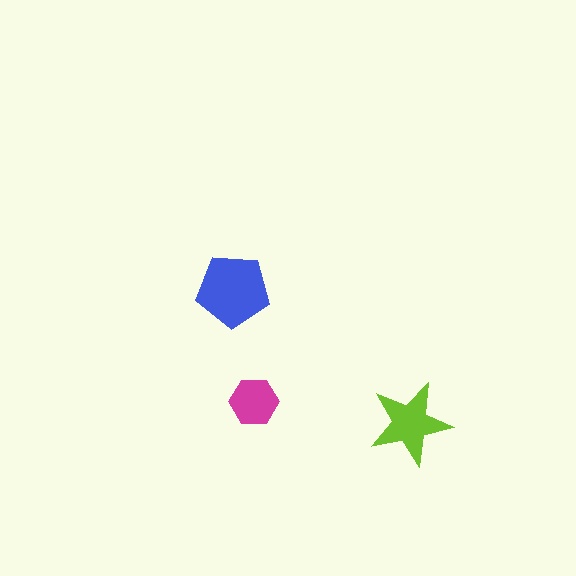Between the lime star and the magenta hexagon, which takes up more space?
The lime star.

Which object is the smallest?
The magenta hexagon.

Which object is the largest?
The blue pentagon.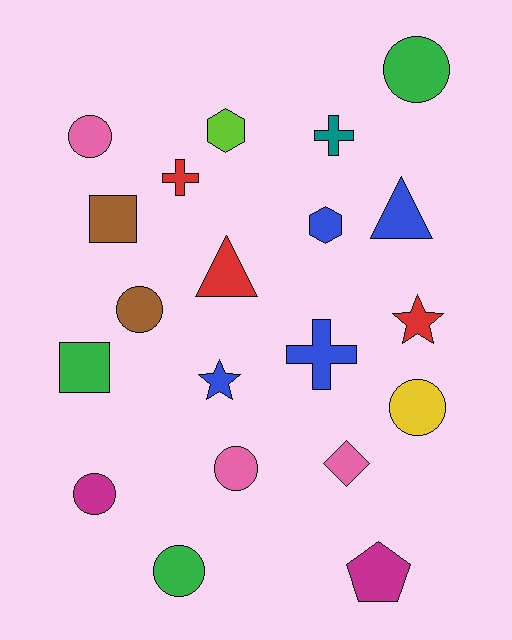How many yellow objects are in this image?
There is 1 yellow object.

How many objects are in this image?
There are 20 objects.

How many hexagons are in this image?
There are 2 hexagons.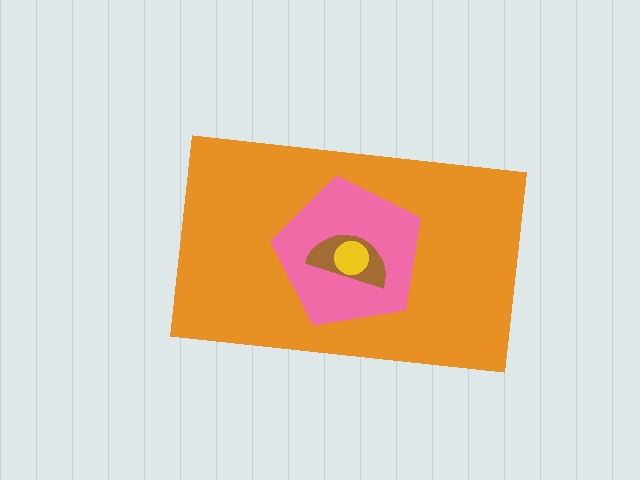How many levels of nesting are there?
4.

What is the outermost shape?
The orange rectangle.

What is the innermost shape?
The yellow circle.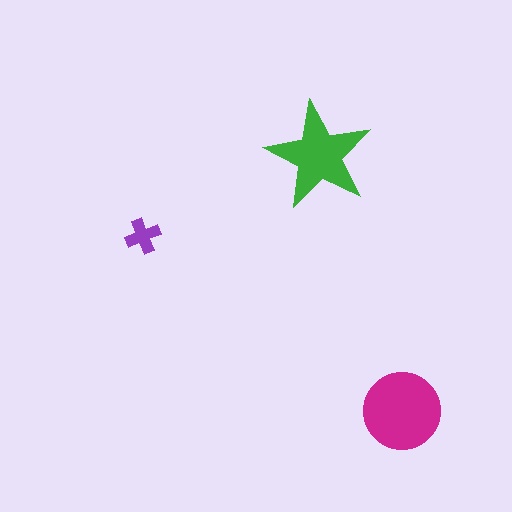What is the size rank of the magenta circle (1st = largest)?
1st.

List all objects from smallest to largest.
The purple cross, the green star, the magenta circle.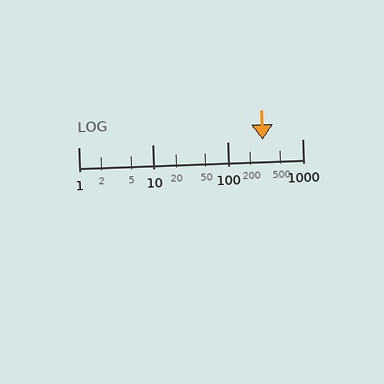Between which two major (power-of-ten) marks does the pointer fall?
The pointer is between 100 and 1000.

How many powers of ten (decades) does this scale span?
The scale spans 3 decades, from 1 to 1000.